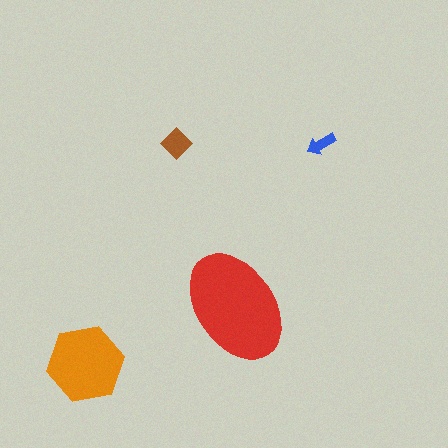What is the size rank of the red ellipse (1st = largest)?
1st.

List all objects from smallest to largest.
The blue arrow, the brown diamond, the orange hexagon, the red ellipse.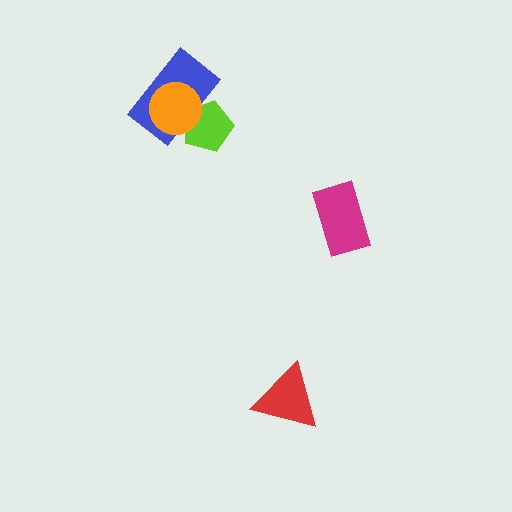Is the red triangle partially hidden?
No, no other shape covers it.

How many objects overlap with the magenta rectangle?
0 objects overlap with the magenta rectangle.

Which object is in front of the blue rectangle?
The orange circle is in front of the blue rectangle.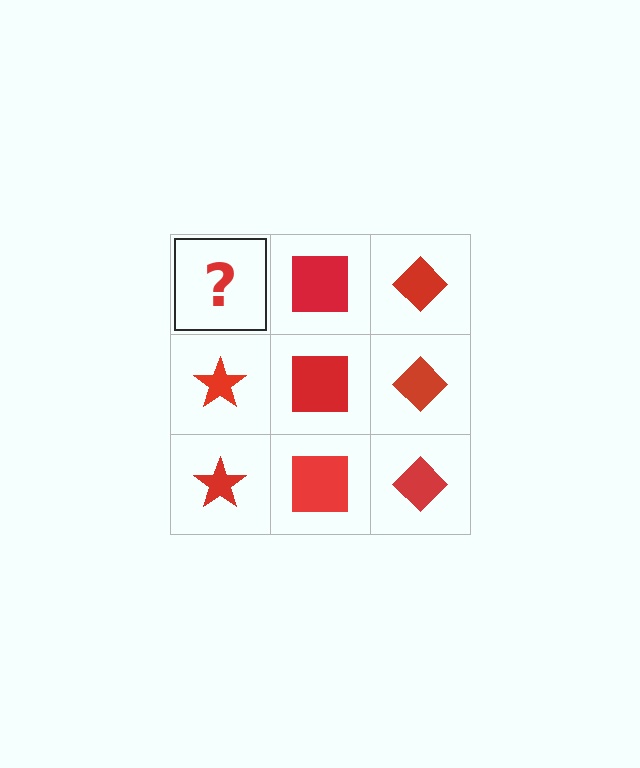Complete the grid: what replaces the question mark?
The question mark should be replaced with a red star.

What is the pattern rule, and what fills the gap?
The rule is that each column has a consistent shape. The gap should be filled with a red star.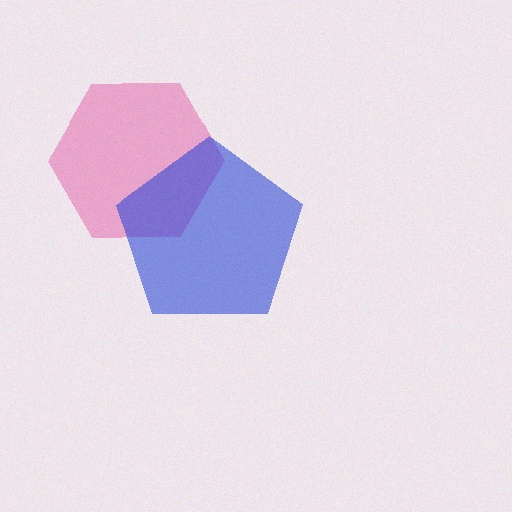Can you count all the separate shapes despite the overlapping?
Yes, there are 2 separate shapes.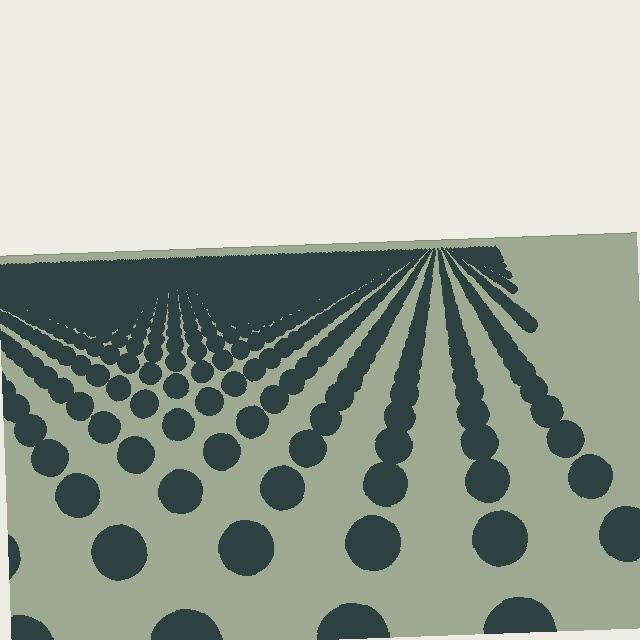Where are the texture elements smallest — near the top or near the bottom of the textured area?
Near the top.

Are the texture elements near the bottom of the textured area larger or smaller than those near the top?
Larger. Near the bottom, elements are closer to the viewer and appear at a bigger on-screen size.